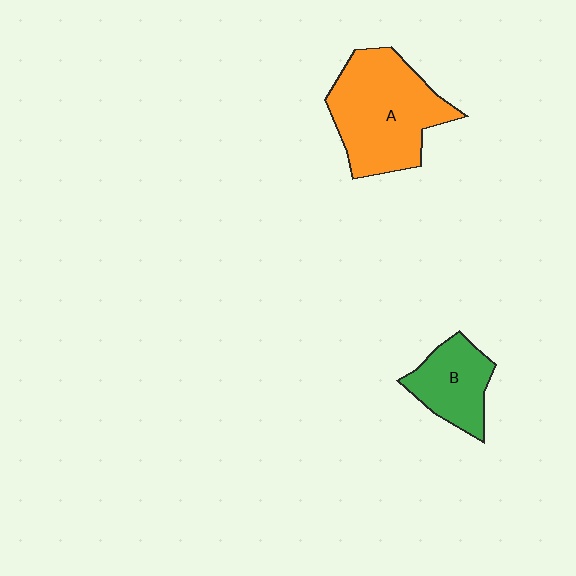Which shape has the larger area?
Shape A (orange).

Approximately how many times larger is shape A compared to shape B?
Approximately 1.9 times.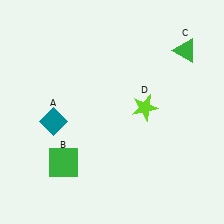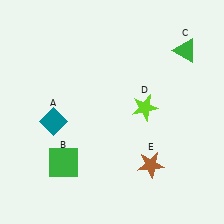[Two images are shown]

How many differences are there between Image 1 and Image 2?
There is 1 difference between the two images.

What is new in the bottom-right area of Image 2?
A brown star (E) was added in the bottom-right area of Image 2.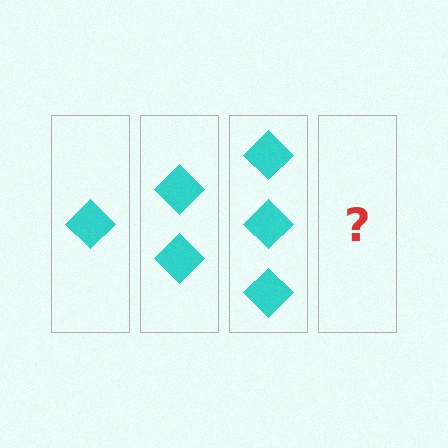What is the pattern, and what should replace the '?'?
The pattern is that each step adds one more diamond. The '?' should be 4 diamonds.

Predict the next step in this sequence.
The next step is 4 diamonds.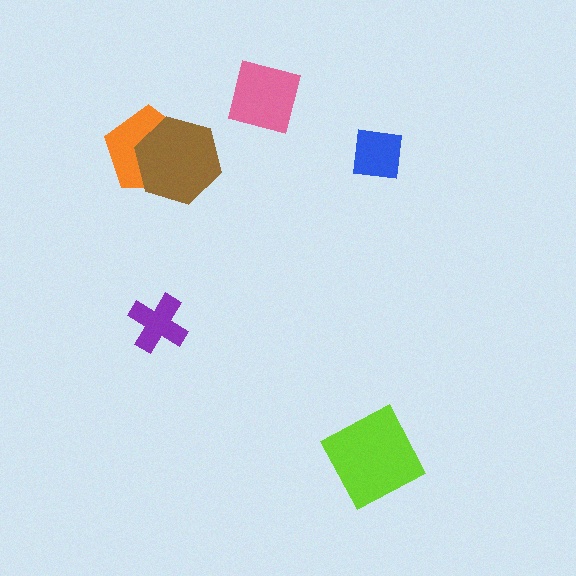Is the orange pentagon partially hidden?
Yes, it is partially covered by another shape.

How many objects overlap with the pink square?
0 objects overlap with the pink square.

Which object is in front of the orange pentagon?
The brown hexagon is in front of the orange pentagon.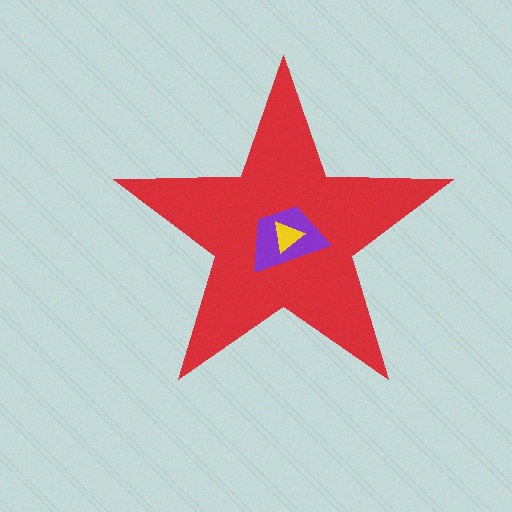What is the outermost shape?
The red star.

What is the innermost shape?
The yellow triangle.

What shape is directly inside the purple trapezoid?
The yellow triangle.